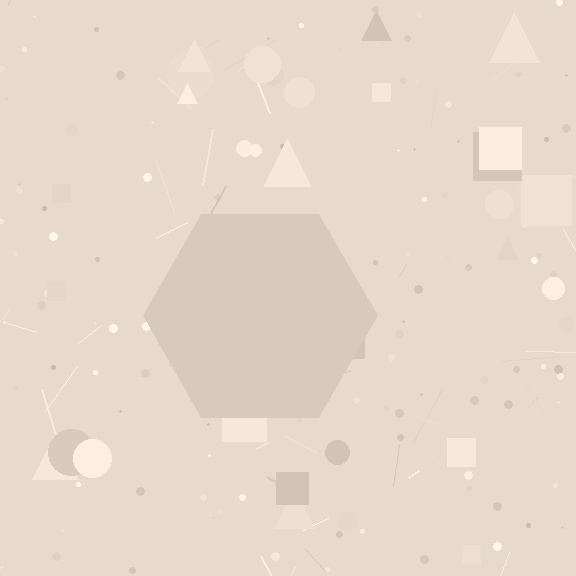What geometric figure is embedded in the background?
A hexagon is embedded in the background.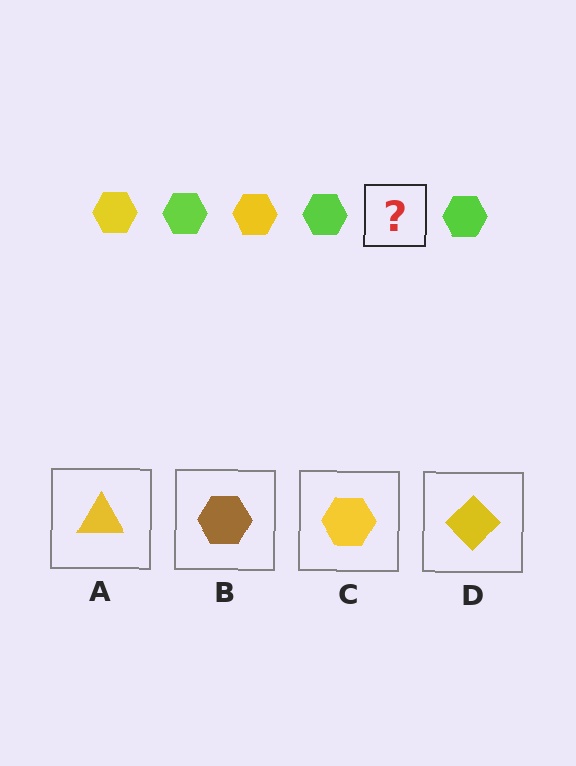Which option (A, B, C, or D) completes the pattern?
C.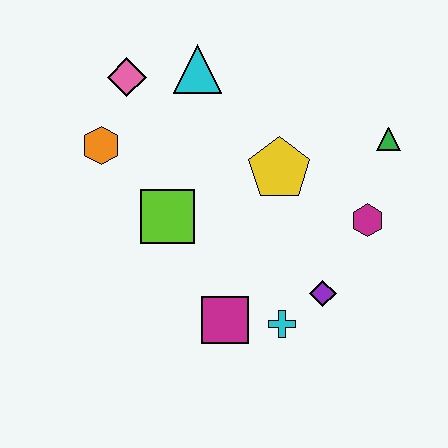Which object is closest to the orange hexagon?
The pink diamond is closest to the orange hexagon.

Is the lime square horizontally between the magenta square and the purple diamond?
No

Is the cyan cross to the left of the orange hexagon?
No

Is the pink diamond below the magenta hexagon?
No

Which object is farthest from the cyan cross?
The pink diamond is farthest from the cyan cross.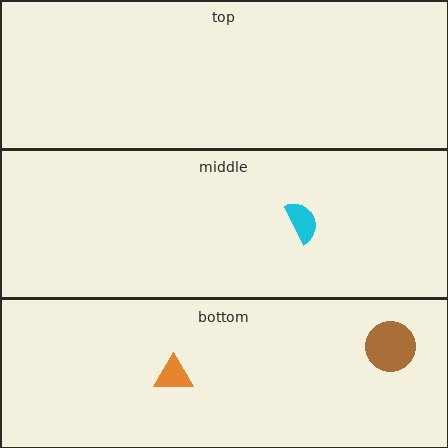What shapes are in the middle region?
The cyan semicircle.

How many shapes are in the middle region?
1.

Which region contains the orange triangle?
The bottom region.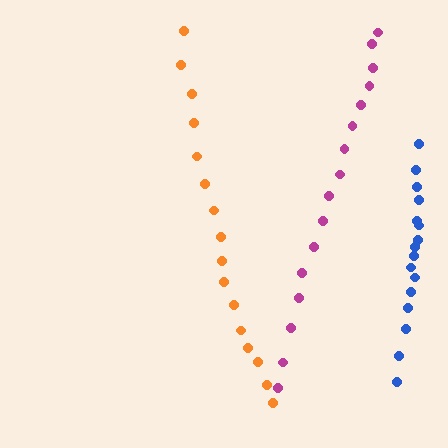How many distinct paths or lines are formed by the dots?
There are 3 distinct paths.